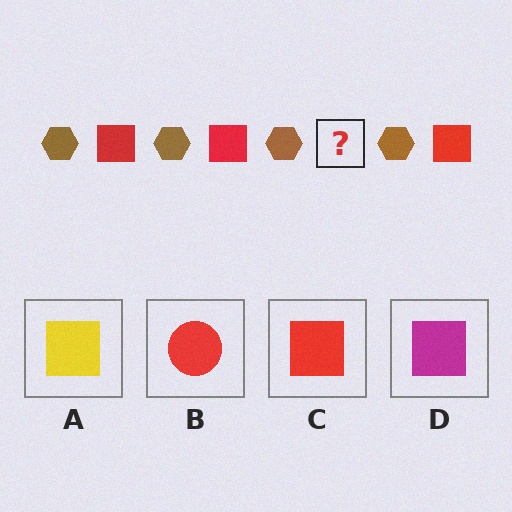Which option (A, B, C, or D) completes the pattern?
C.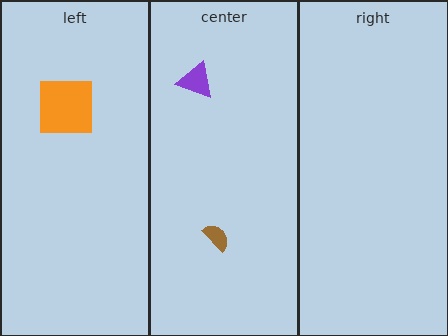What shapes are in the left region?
The orange square.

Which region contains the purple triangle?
The center region.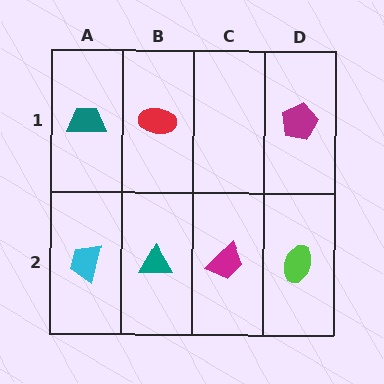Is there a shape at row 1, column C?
No, that cell is empty.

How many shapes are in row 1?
3 shapes.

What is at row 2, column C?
A magenta trapezoid.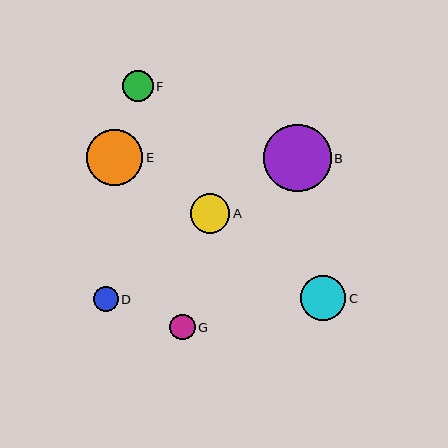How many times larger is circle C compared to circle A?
Circle C is approximately 1.2 times the size of circle A.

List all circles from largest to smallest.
From largest to smallest: B, E, C, A, F, G, D.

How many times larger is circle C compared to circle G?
Circle C is approximately 1.8 times the size of circle G.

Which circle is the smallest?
Circle D is the smallest with a size of approximately 25 pixels.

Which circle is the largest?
Circle B is the largest with a size of approximately 67 pixels.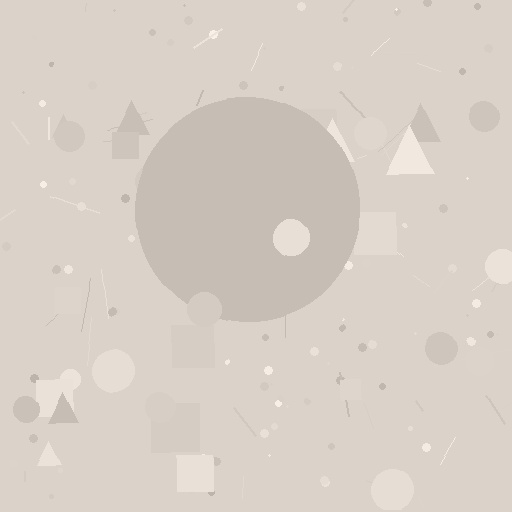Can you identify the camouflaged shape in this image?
The camouflaged shape is a circle.